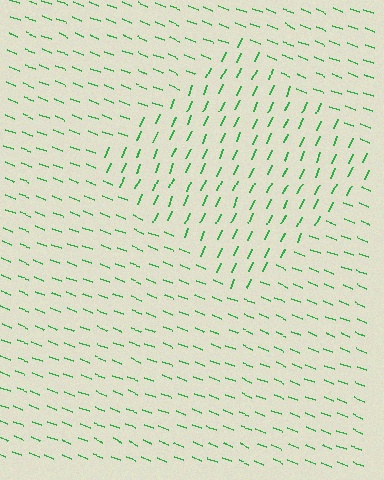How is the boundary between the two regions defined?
The boundary is defined purely by a change in line orientation (approximately 88 degrees difference). All lines are the same color and thickness.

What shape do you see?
I see a diamond.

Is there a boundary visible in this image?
Yes, there is a texture boundary formed by a change in line orientation.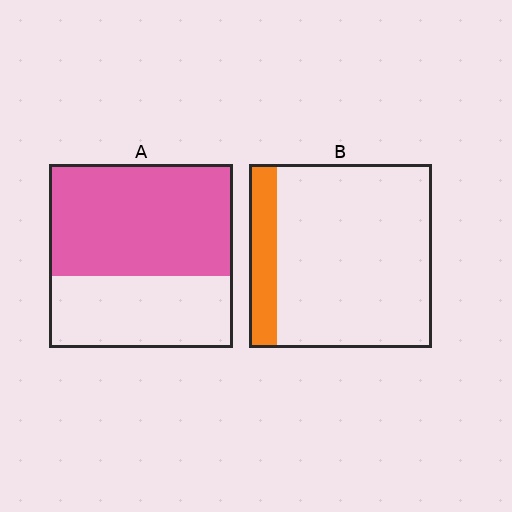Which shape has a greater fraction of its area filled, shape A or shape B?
Shape A.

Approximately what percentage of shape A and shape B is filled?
A is approximately 60% and B is approximately 15%.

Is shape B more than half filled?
No.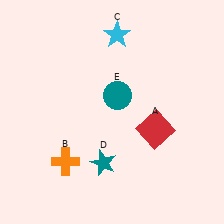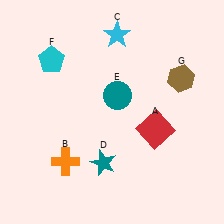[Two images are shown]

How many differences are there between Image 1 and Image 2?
There are 2 differences between the two images.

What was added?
A cyan pentagon (F), a brown hexagon (G) were added in Image 2.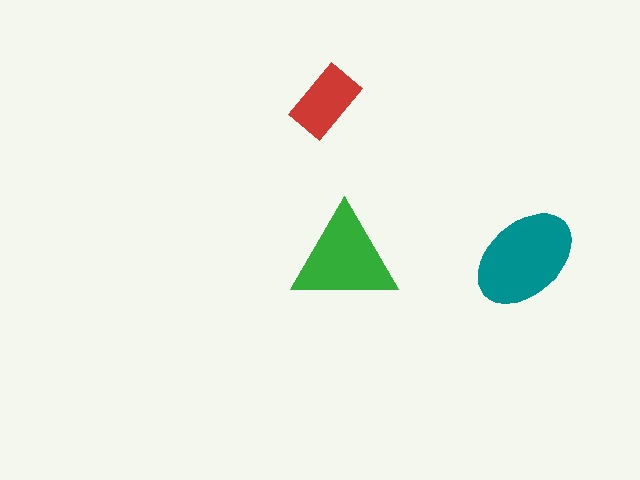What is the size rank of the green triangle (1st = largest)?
2nd.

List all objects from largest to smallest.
The teal ellipse, the green triangle, the red rectangle.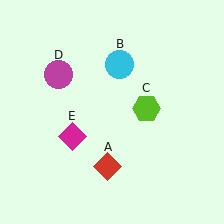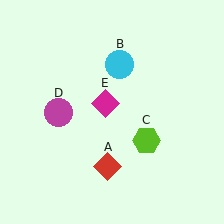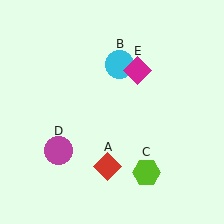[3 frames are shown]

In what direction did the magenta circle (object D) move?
The magenta circle (object D) moved down.